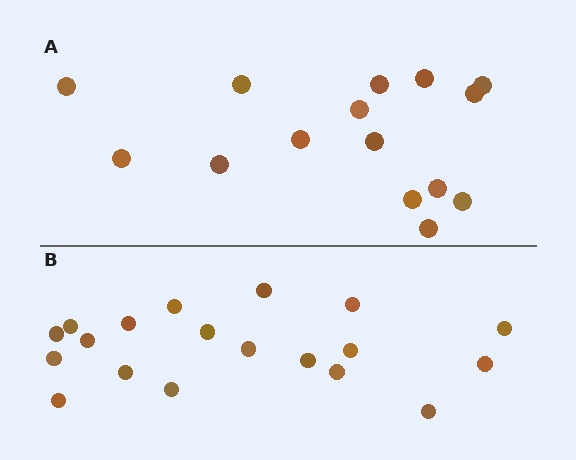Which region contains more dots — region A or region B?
Region B (the bottom region) has more dots.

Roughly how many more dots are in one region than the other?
Region B has about 4 more dots than region A.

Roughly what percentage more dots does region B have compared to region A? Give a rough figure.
About 25% more.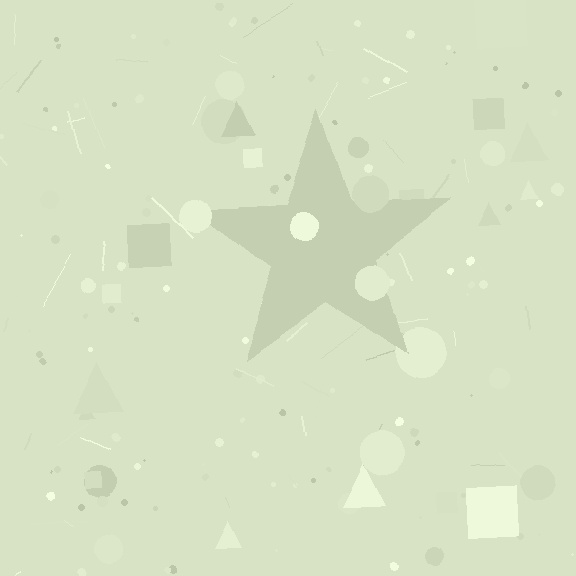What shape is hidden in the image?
A star is hidden in the image.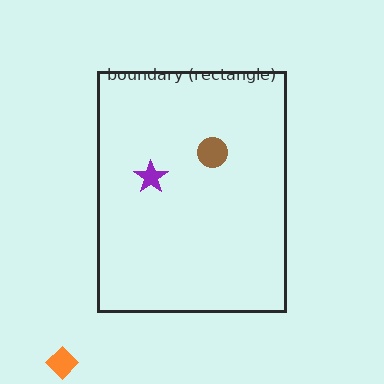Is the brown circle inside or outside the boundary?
Inside.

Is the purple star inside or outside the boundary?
Inside.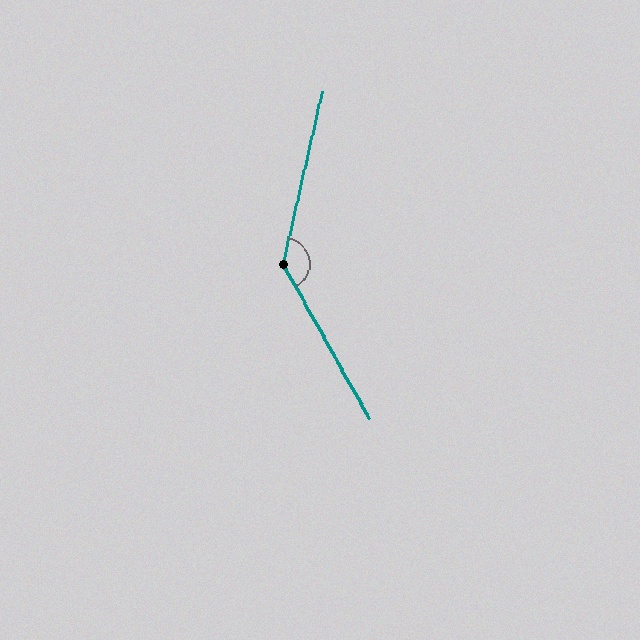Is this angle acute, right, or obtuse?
It is obtuse.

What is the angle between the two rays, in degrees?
Approximately 138 degrees.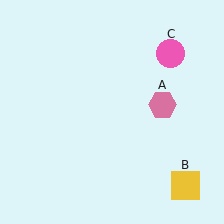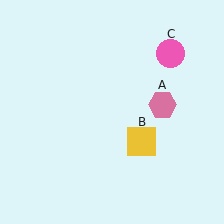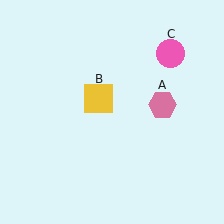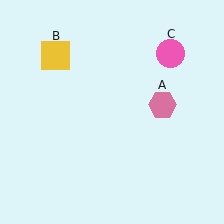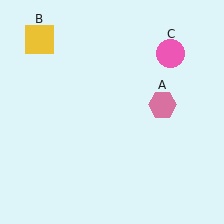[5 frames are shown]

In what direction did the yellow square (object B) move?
The yellow square (object B) moved up and to the left.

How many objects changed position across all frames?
1 object changed position: yellow square (object B).